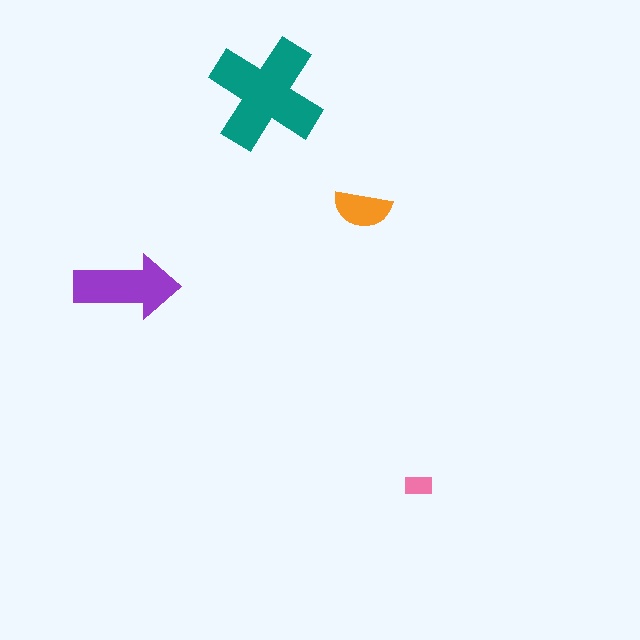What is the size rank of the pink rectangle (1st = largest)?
4th.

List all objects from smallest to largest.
The pink rectangle, the orange semicircle, the purple arrow, the teal cross.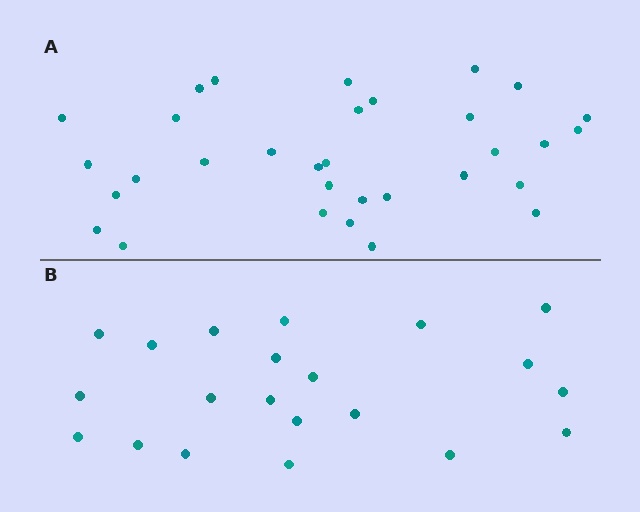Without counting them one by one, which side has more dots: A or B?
Region A (the top region) has more dots.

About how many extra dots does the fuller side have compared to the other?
Region A has roughly 12 or so more dots than region B.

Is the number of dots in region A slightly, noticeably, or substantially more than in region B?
Region A has substantially more. The ratio is roughly 1.5 to 1.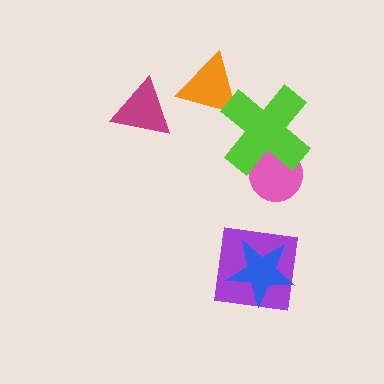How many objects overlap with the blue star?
1 object overlaps with the blue star.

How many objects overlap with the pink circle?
1 object overlaps with the pink circle.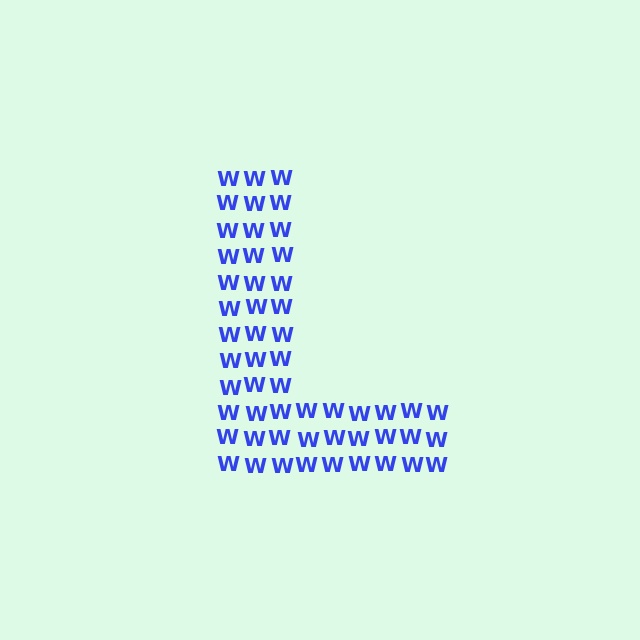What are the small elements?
The small elements are letter W's.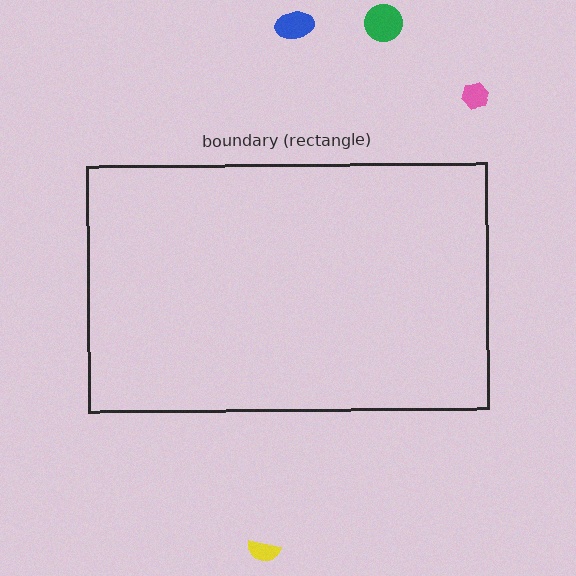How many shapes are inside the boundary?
0 inside, 4 outside.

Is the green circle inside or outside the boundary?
Outside.